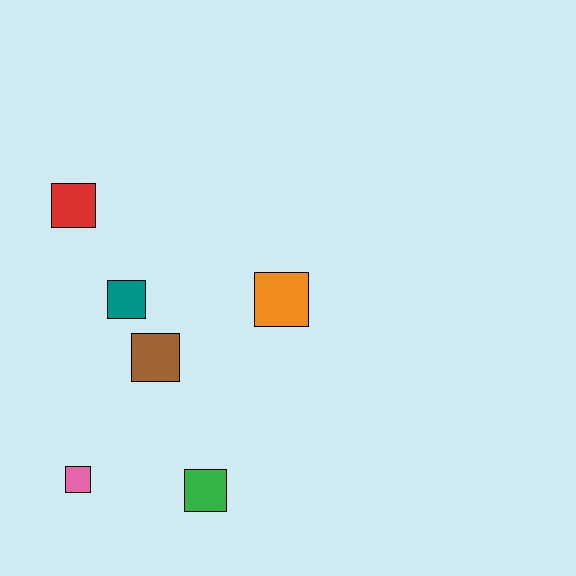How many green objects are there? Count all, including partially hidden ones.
There is 1 green object.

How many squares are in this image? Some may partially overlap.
There are 6 squares.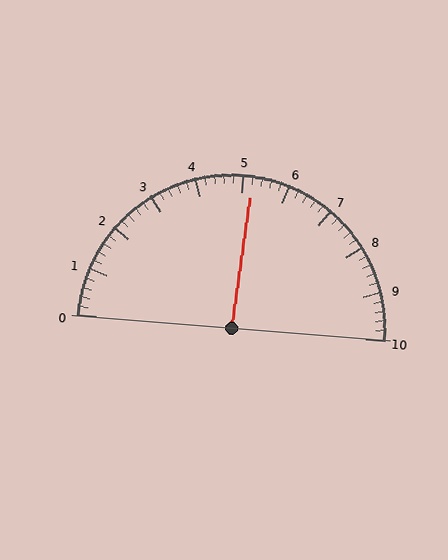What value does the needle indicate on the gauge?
The needle indicates approximately 5.2.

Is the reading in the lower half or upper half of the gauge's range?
The reading is in the upper half of the range (0 to 10).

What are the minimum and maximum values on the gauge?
The gauge ranges from 0 to 10.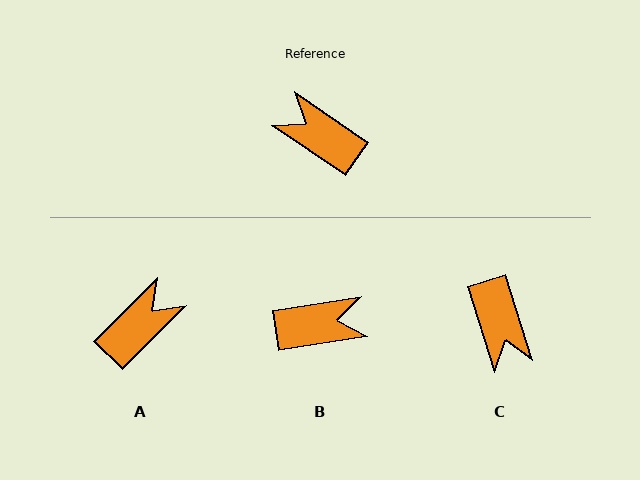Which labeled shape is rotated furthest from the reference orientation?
C, about 142 degrees away.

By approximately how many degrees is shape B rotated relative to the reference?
Approximately 137 degrees clockwise.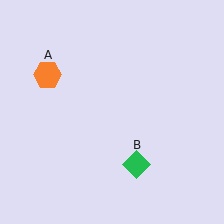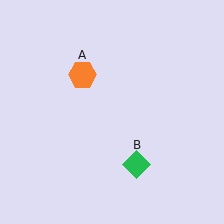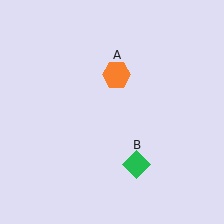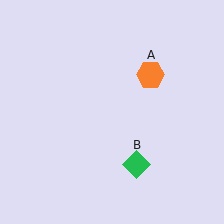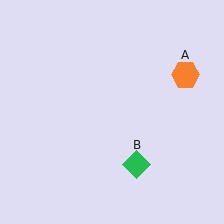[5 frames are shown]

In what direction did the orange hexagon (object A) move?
The orange hexagon (object A) moved right.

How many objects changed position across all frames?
1 object changed position: orange hexagon (object A).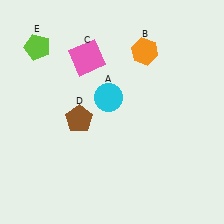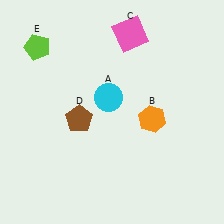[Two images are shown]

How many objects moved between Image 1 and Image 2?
2 objects moved between the two images.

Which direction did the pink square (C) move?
The pink square (C) moved right.